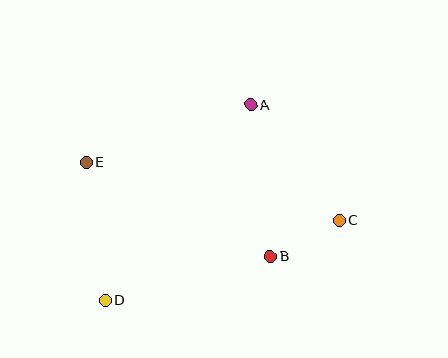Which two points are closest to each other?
Points B and C are closest to each other.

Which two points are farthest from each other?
Points C and E are farthest from each other.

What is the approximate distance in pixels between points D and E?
The distance between D and E is approximately 139 pixels.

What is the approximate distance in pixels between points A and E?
The distance between A and E is approximately 174 pixels.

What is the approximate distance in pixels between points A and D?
The distance between A and D is approximately 244 pixels.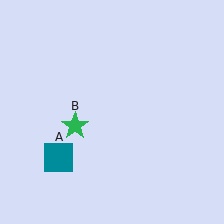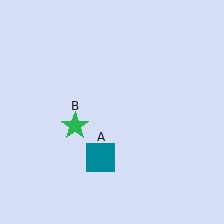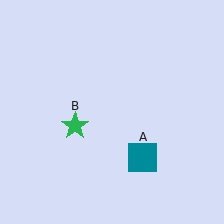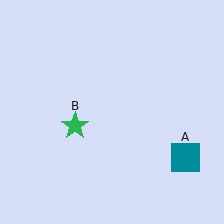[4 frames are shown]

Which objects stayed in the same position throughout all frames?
Green star (object B) remained stationary.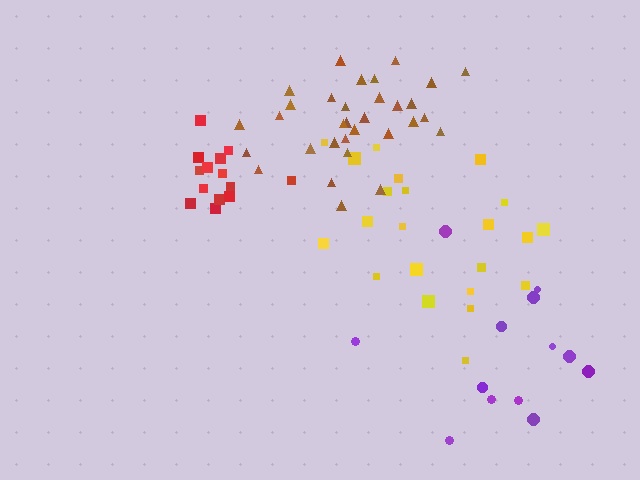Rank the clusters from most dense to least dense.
red, brown, yellow, purple.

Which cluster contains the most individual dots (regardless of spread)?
Brown (32).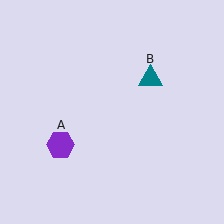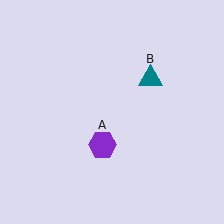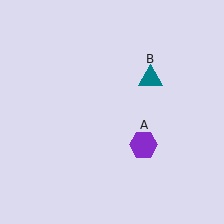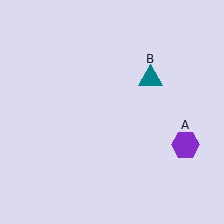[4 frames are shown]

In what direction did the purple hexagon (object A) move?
The purple hexagon (object A) moved right.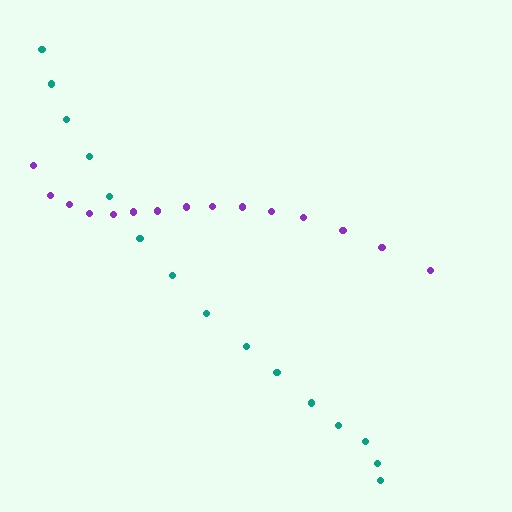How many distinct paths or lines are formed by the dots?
There are 2 distinct paths.